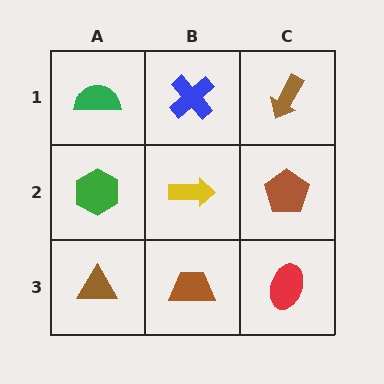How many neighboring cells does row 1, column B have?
3.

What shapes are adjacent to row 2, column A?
A green semicircle (row 1, column A), a brown triangle (row 3, column A), a yellow arrow (row 2, column B).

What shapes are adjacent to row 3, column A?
A green hexagon (row 2, column A), a brown trapezoid (row 3, column B).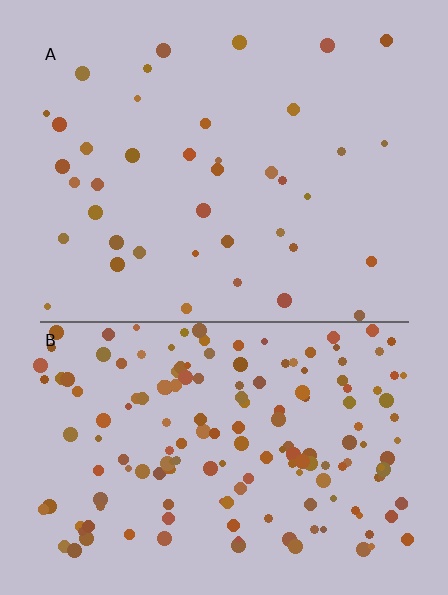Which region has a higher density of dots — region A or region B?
B (the bottom).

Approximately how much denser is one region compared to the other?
Approximately 4.3× — region B over region A.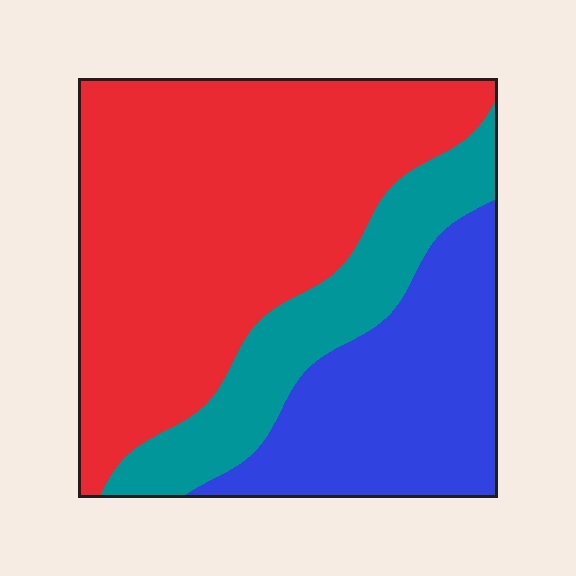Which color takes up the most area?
Red, at roughly 55%.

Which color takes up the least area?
Teal, at roughly 20%.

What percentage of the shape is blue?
Blue covers around 25% of the shape.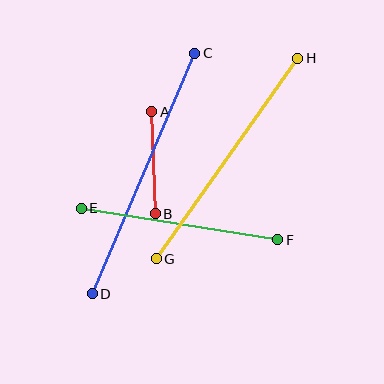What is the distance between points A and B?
The distance is approximately 102 pixels.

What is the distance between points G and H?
The distance is approximately 246 pixels.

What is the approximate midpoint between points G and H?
The midpoint is at approximately (227, 159) pixels.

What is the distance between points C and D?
The distance is approximately 261 pixels.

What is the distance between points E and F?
The distance is approximately 199 pixels.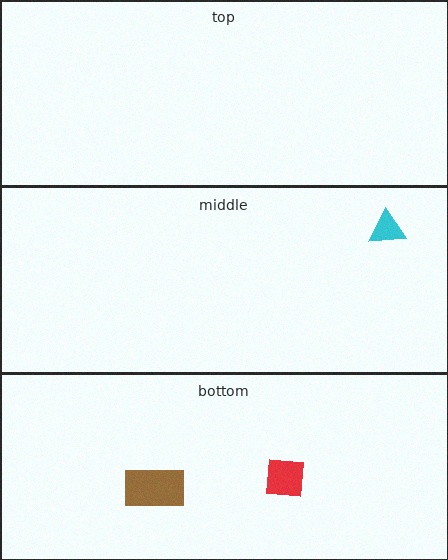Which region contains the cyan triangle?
The middle region.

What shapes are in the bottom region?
The brown rectangle, the red square.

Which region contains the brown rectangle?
The bottom region.